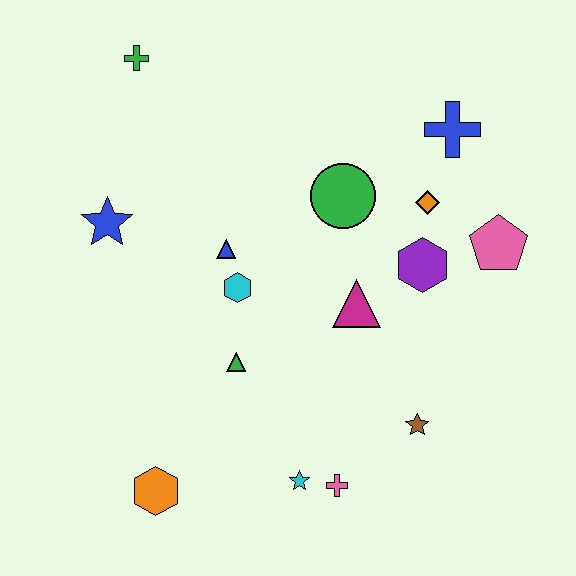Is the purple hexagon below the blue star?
Yes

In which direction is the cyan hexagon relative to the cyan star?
The cyan hexagon is above the cyan star.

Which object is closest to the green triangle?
The cyan hexagon is closest to the green triangle.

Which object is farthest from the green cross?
The pink cross is farthest from the green cross.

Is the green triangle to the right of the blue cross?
No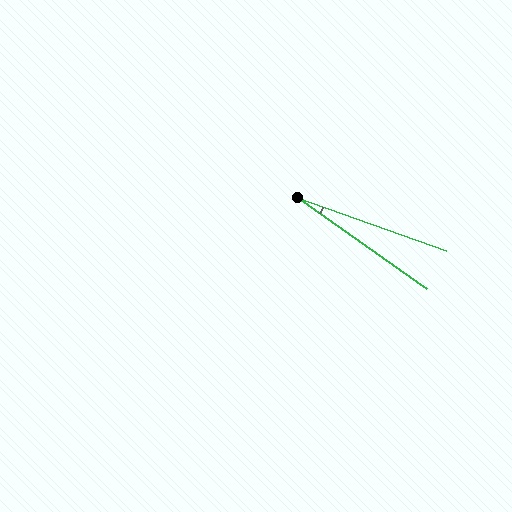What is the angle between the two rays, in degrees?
Approximately 16 degrees.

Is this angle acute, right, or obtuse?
It is acute.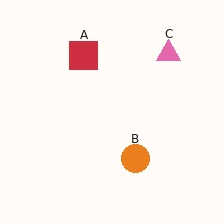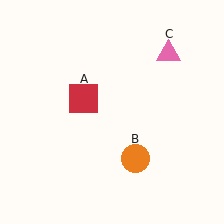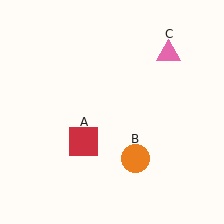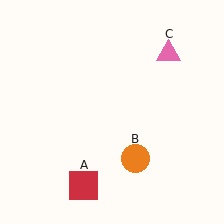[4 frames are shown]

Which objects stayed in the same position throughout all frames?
Orange circle (object B) and pink triangle (object C) remained stationary.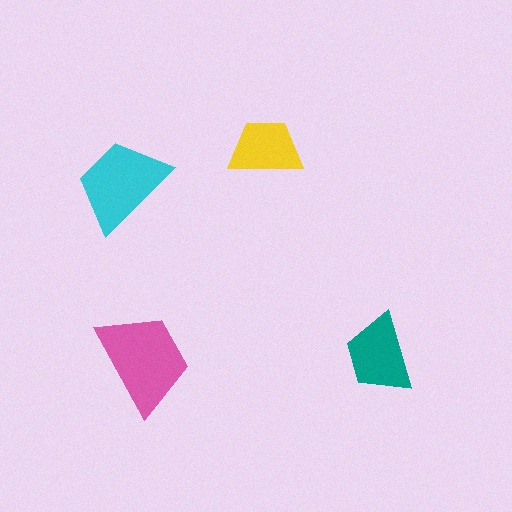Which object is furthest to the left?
The cyan trapezoid is leftmost.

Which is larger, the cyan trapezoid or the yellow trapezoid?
The cyan one.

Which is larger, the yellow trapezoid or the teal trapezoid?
The teal one.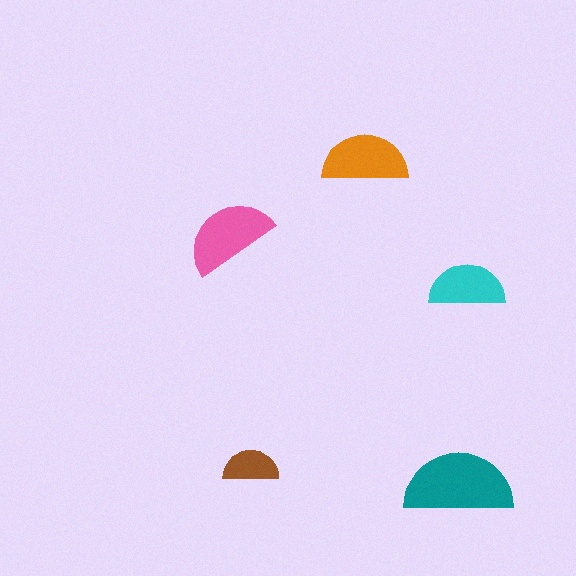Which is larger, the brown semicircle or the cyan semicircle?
The cyan one.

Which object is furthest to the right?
The cyan semicircle is rightmost.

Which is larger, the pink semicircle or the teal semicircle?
The teal one.